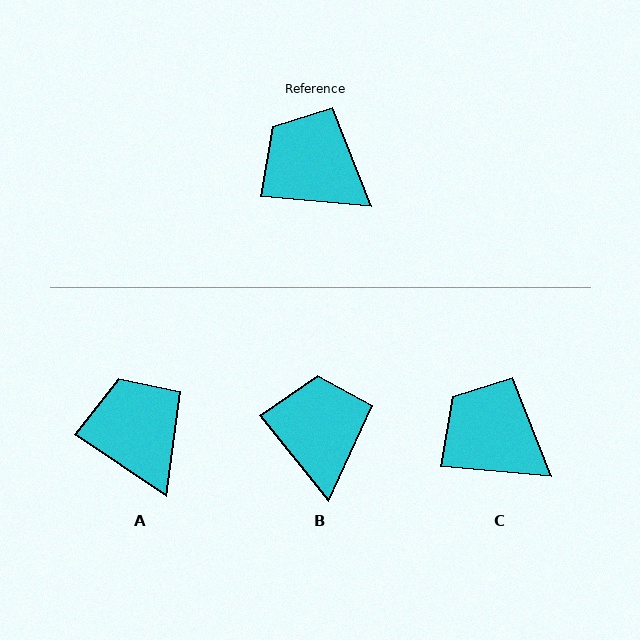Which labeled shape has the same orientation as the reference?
C.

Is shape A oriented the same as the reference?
No, it is off by about 29 degrees.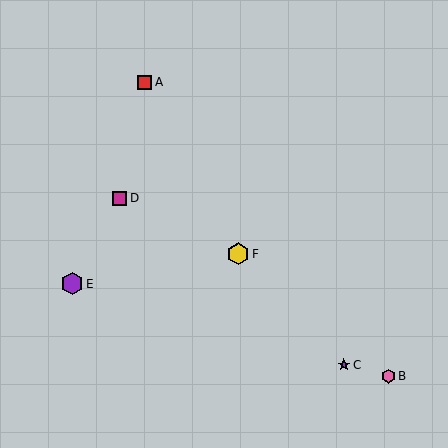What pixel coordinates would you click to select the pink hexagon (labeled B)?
Click at (388, 376) to select the pink hexagon B.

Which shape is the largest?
The purple hexagon (labeled E) is the largest.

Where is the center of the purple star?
The center of the purple star is at (344, 365).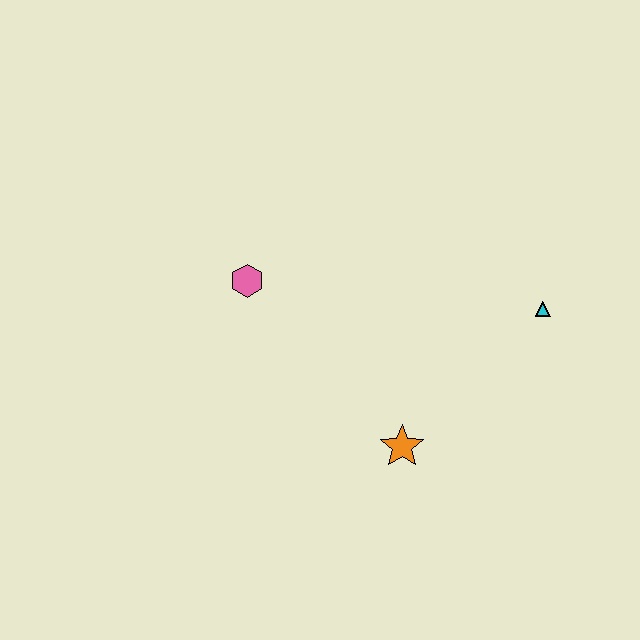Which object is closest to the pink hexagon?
The orange star is closest to the pink hexagon.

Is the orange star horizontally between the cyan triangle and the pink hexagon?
Yes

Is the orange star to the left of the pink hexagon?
No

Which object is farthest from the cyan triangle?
The pink hexagon is farthest from the cyan triangle.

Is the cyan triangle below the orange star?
No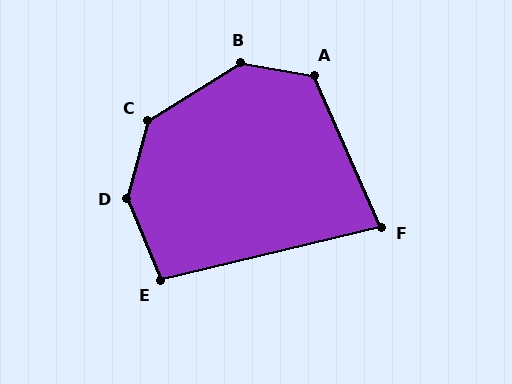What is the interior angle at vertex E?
Approximately 100 degrees (obtuse).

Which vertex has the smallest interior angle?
F, at approximately 80 degrees.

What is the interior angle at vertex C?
Approximately 137 degrees (obtuse).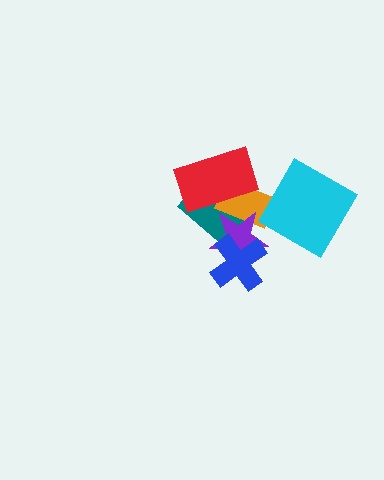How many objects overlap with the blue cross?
1 object overlaps with the blue cross.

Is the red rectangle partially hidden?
No, no other shape covers it.